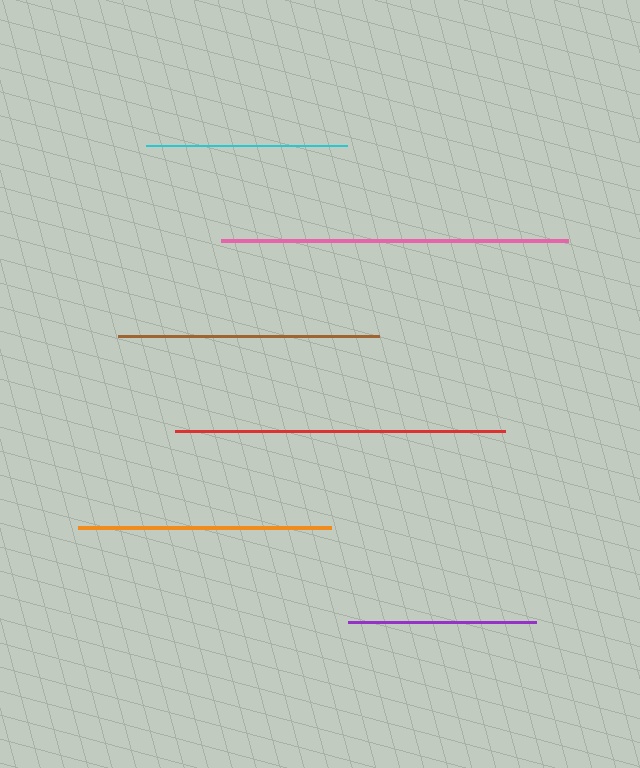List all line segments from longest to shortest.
From longest to shortest: pink, red, brown, orange, cyan, purple.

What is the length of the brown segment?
The brown segment is approximately 261 pixels long.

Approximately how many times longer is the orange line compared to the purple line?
The orange line is approximately 1.4 times the length of the purple line.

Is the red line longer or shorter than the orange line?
The red line is longer than the orange line.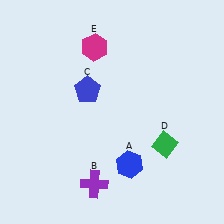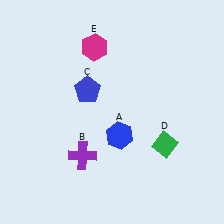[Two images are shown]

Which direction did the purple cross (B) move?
The purple cross (B) moved up.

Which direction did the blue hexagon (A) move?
The blue hexagon (A) moved up.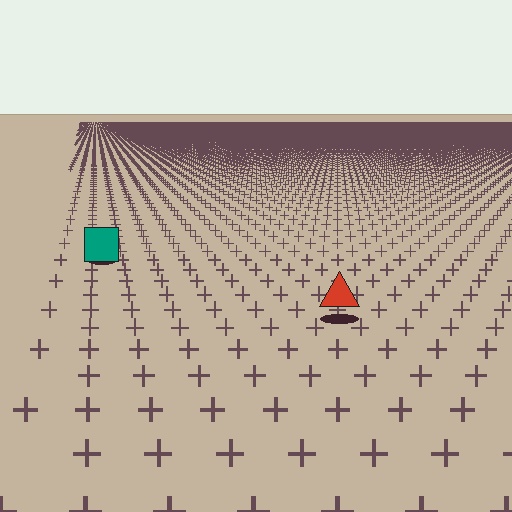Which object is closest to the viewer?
The red triangle is closest. The texture marks near it are larger and more spread out.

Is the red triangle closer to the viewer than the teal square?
Yes. The red triangle is closer — you can tell from the texture gradient: the ground texture is coarser near it.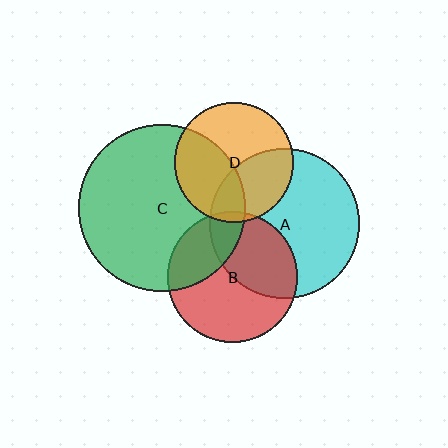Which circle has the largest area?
Circle C (green).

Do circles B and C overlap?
Yes.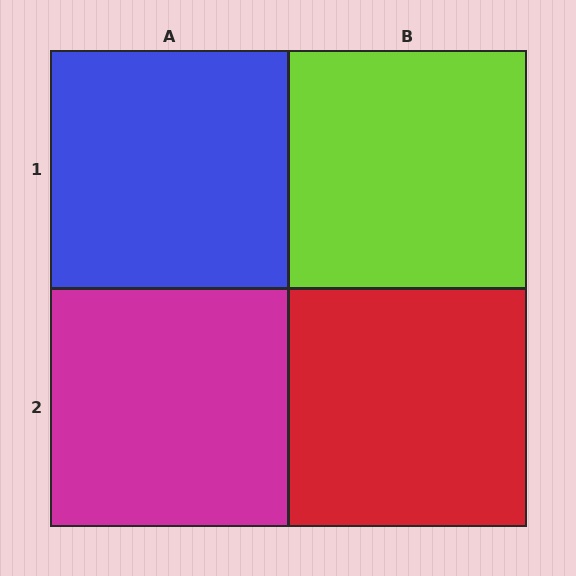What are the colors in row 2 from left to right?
Magenta, red.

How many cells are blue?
1 cell is blue.